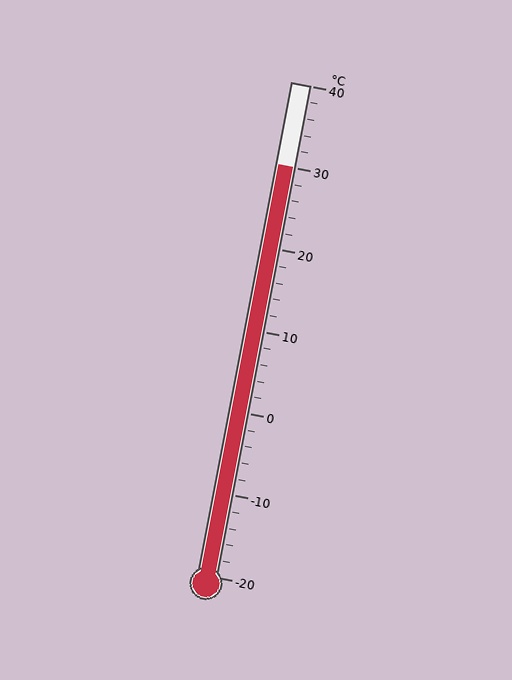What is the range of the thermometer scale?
The thermometer scale ranges from -20°C to 40°C.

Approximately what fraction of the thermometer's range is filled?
The thermometer is filled to approximately 85% of its range.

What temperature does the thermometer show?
The thermometer shows approximately 30°C.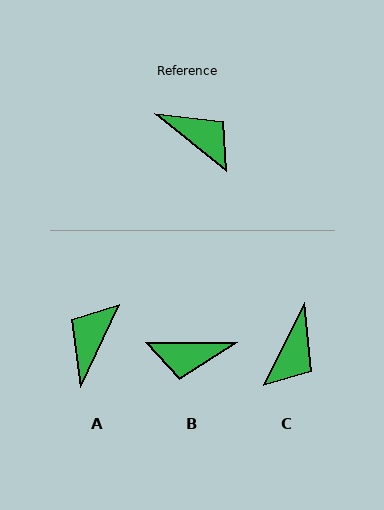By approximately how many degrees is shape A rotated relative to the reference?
Approximately 104 degrees counter-clockwise.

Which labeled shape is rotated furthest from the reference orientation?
B, about 140 degrees away.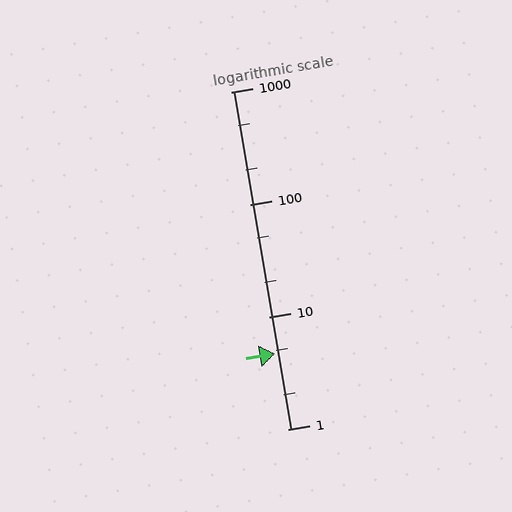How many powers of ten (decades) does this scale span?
The scale spans 3 decades, from 1 to 1000.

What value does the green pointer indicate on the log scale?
The pointer indicates approximately 4.7.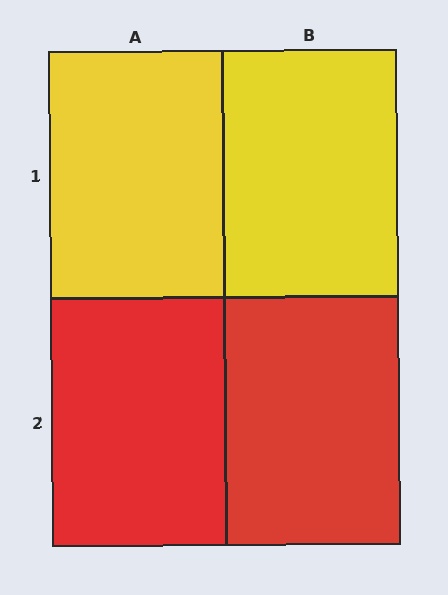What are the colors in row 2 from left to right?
Red, red.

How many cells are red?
2 cells are red.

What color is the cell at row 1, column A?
Yellow.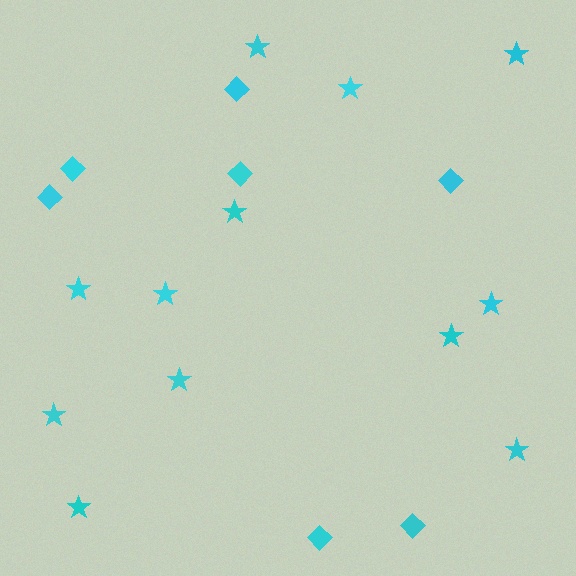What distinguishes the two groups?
There are 2 groups: one group of diamonds (7) and one group of stars (12).